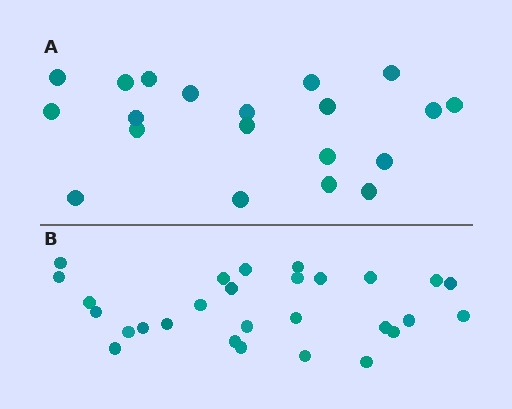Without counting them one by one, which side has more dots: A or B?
Region B (the bottom region) has more dots.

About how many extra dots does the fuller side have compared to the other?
Region B has roughly 8 or so more dots than region A.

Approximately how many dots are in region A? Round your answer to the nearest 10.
About 20 dots.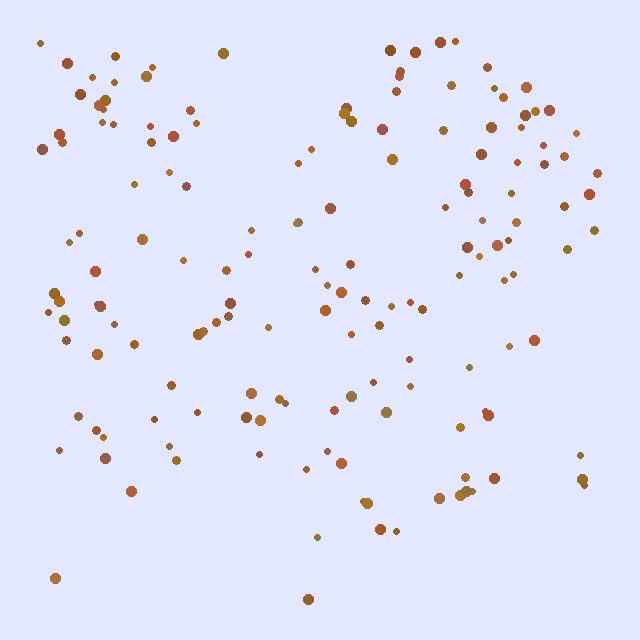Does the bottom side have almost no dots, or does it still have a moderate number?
Still a moderate number, just noticeably fewer than the top.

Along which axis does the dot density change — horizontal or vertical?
Vertical.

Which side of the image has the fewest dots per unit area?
The bottom.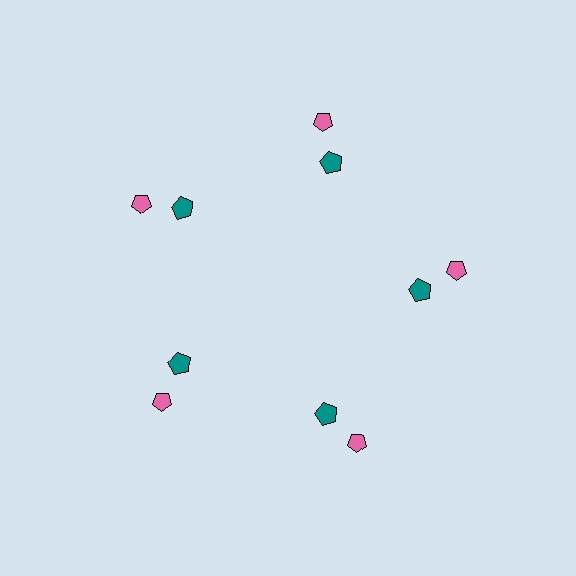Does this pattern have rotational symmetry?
Yes, this pattern has 5-fold rotational symmetry. It looks the same after rotating 72 degrees around the center.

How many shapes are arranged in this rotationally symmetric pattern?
There are 10 shapes, arranged in 5 groups of 2.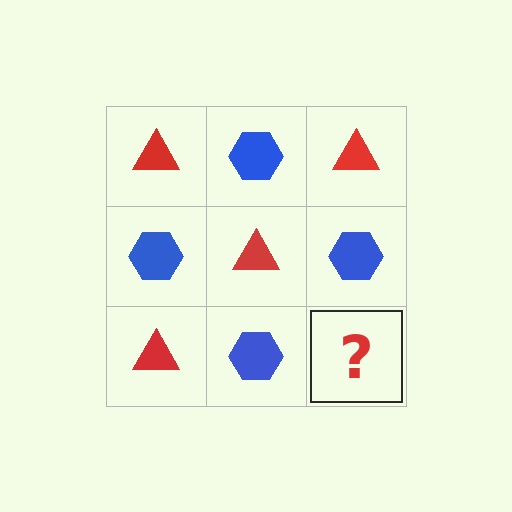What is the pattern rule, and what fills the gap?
The rule is that it alternates red triangle and blue hexagon in a checkerboard pattern. The gap should be filled with a red triangle.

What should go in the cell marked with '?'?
The missing cell should contain a red triangle.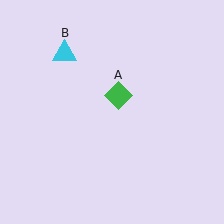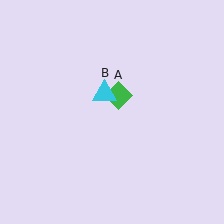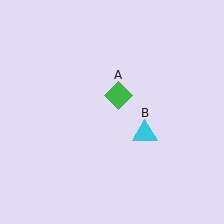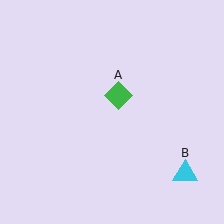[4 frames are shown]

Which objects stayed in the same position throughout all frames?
Green diamond (object A) remained stationary.